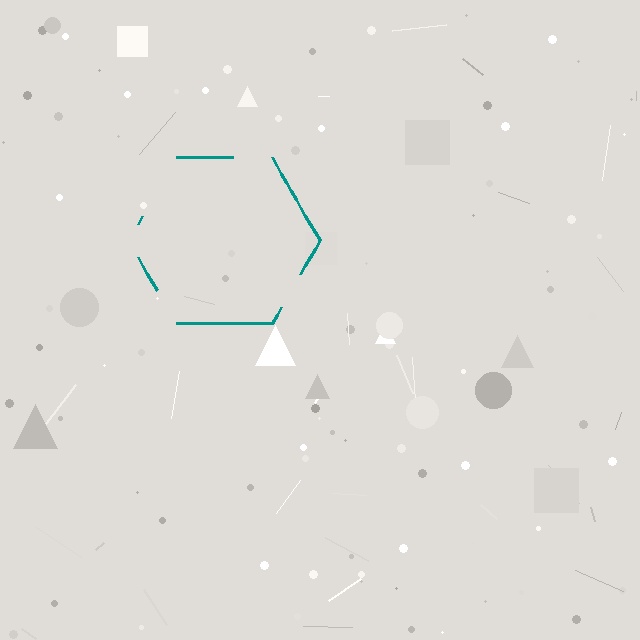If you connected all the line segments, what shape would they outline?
They would outline a hexagon.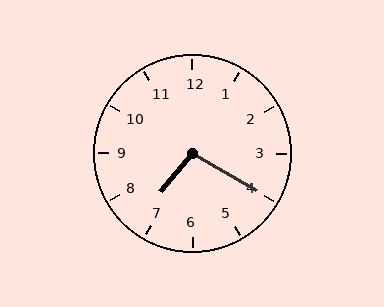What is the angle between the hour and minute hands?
Approximately 100 degrees.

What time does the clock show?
7:20.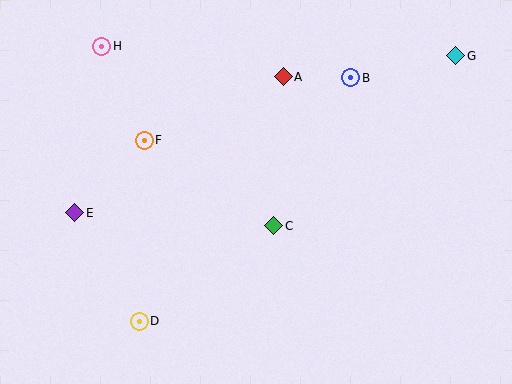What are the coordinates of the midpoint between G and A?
The midpoint between G and A is at (370, 66).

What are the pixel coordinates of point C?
Point C is at (274, 226).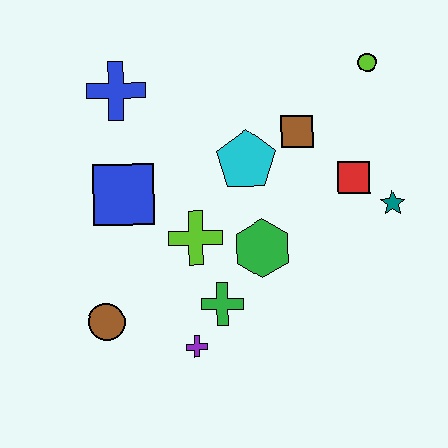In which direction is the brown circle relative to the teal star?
The brown circle is to the left of the teal star.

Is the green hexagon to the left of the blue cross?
No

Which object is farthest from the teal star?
The brown circle is farthest from the teal star.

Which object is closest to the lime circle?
The brown square is closest to the lime circle.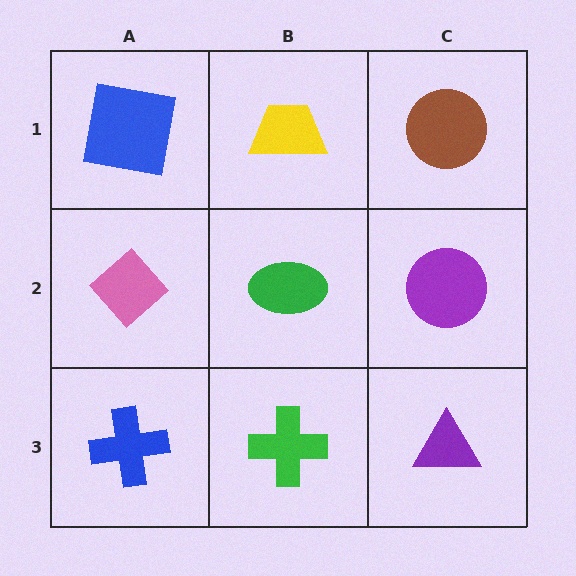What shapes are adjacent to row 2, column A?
A blue square (row 1, column A), a blue cross (row 3, column A), a green ellipse (row 2, column B).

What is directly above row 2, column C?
A brown circle.